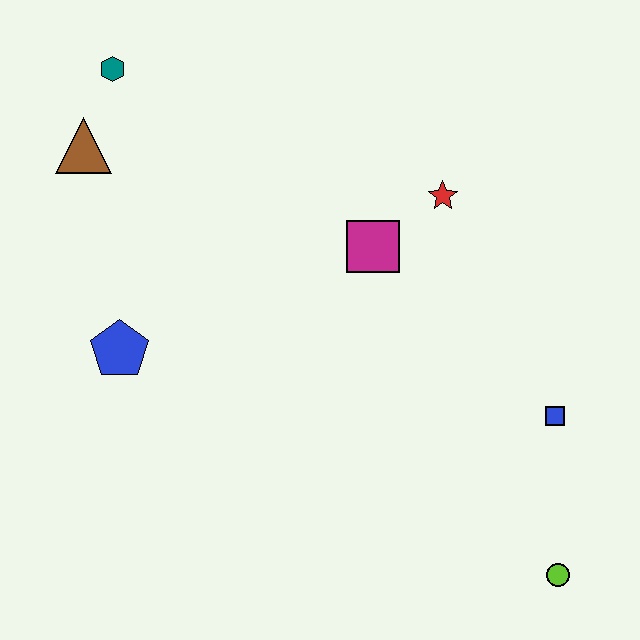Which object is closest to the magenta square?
The red star is closest to the magenta square.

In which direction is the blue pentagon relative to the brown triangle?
The blue pentagon is below the brown triangle.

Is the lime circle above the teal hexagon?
No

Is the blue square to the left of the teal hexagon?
No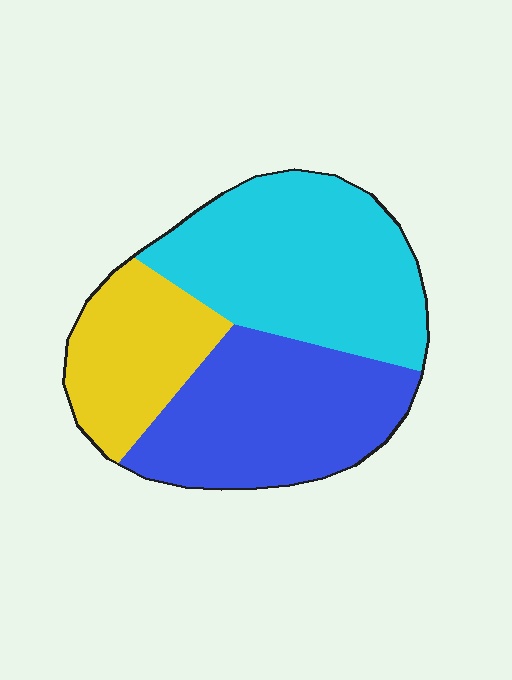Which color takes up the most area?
Cyan, at roughly 40%.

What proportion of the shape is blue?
Blue covers 36% of the shape.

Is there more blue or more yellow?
Blue.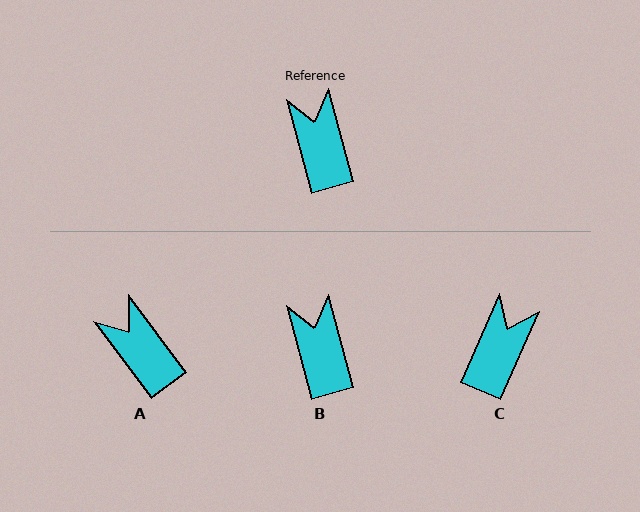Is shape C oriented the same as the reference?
No, it is off by about 39 degrees.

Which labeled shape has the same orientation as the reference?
B.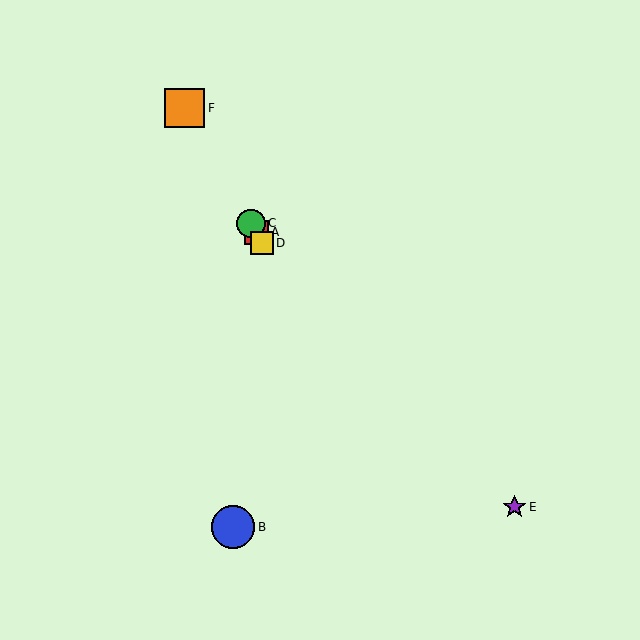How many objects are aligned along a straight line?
4 objects (A, C, D, F) are aligned along a straight line.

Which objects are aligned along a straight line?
Objects A, C, D, F are aligned along a straight line.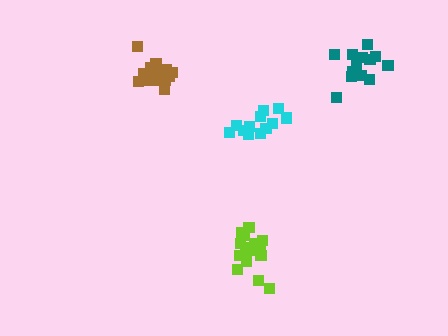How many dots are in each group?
Group 1: 16 dots, Group 2: 15 dots, Group 3: 12 dots, Group 4: 17 dots (60 total).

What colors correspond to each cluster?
The clusters are colored: brown, teal, cyan, lime.